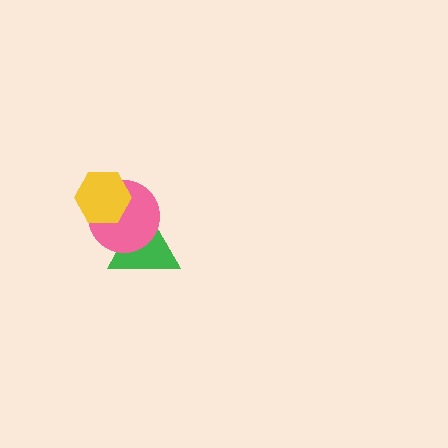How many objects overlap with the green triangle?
1 object overlaps with the green triangle.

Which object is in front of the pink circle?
The yellow hexagon is in front of the pink circle.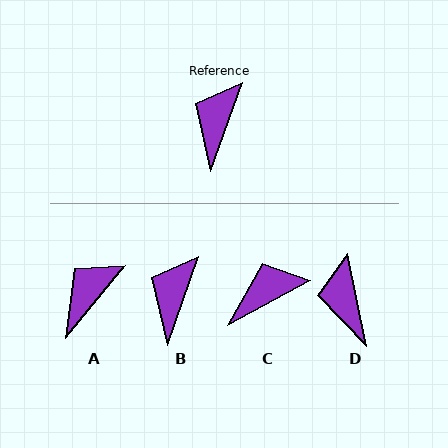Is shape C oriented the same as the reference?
No, it is off by about 42 degrees.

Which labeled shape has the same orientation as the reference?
B.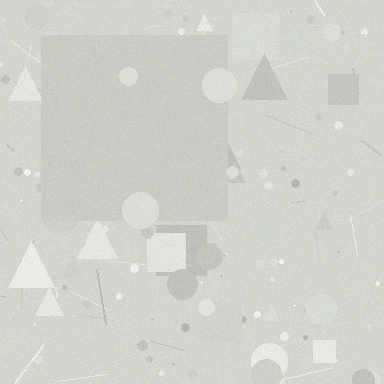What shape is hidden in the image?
A square is hidden in the image.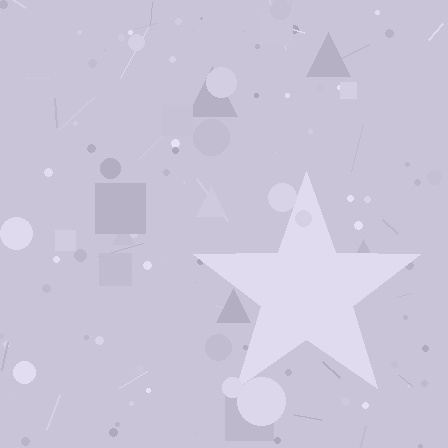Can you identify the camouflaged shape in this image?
The camouflaged shape is a star.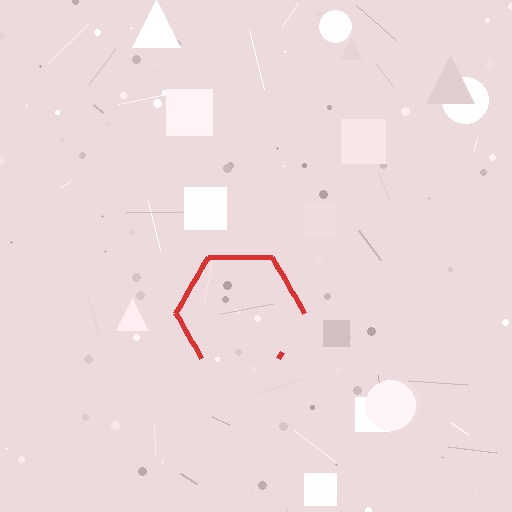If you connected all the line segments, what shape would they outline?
They would outline a hexagon.